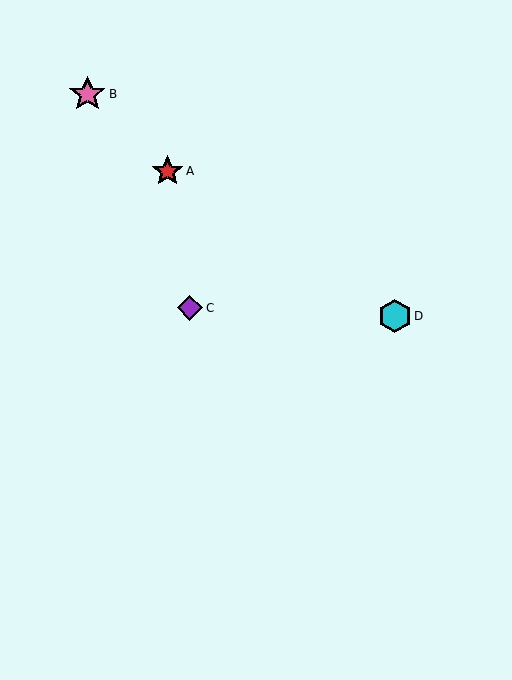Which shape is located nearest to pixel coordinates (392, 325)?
The cyan hexagon (labeled D) at (395, 316) is nearest to that location.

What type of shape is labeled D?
Shape D is a cyan hexagon.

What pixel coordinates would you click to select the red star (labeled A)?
Click at (168, 171) to select the red star A.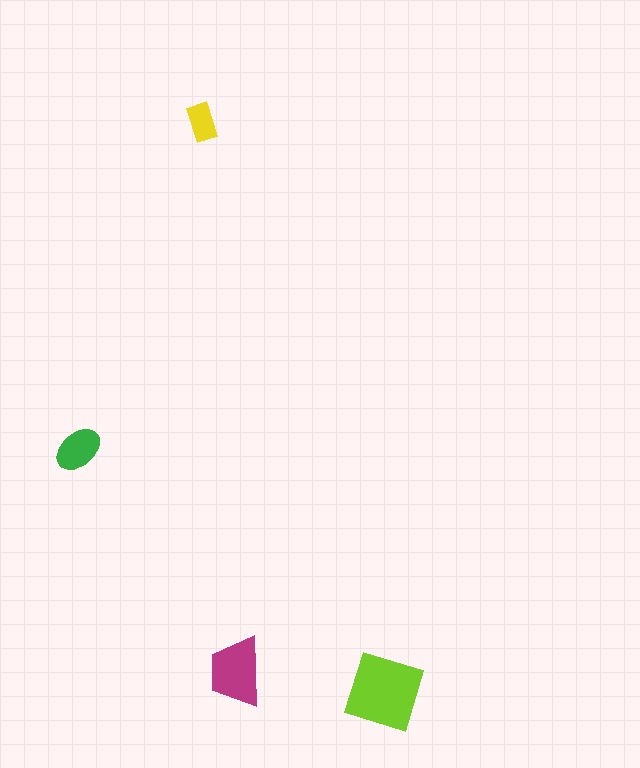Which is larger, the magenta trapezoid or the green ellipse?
The magenta trapezoid.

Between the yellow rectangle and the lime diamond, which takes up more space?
The lime diamond.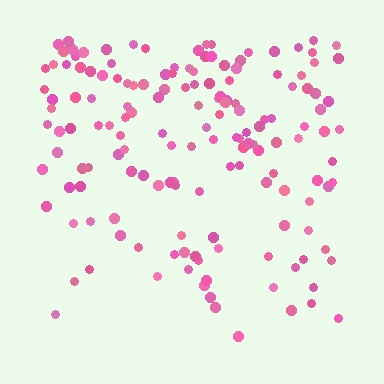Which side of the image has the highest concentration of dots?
The top.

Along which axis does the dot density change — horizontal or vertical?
Vertical.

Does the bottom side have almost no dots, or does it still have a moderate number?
Still a moderate number, just noticeably fewer than the top.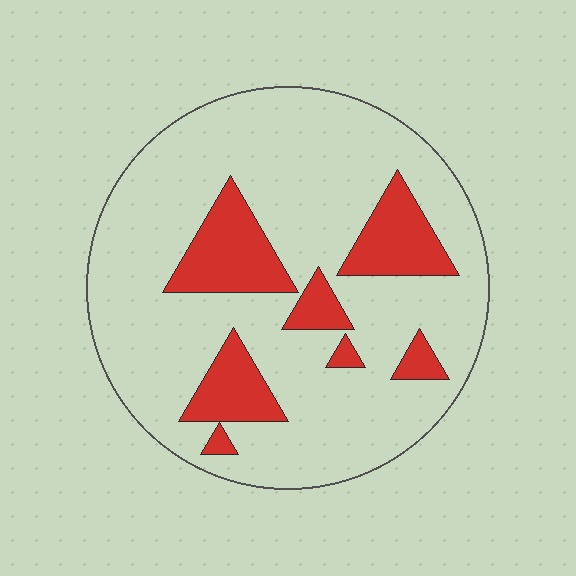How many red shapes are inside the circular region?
7.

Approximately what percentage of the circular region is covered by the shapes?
Approximately 20%.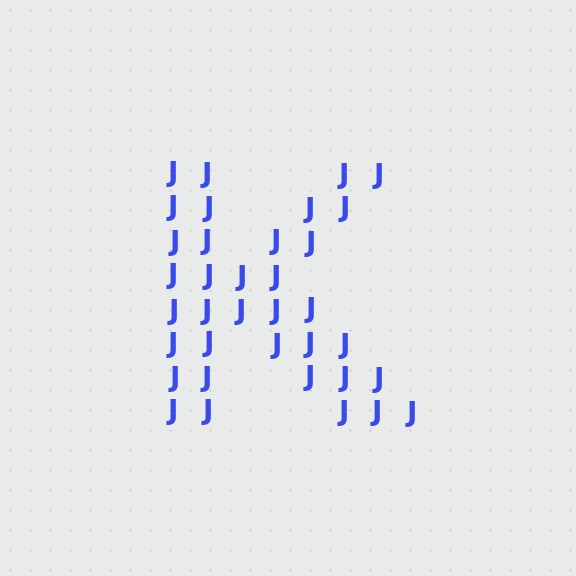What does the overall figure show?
The overall figure shows the letter K.